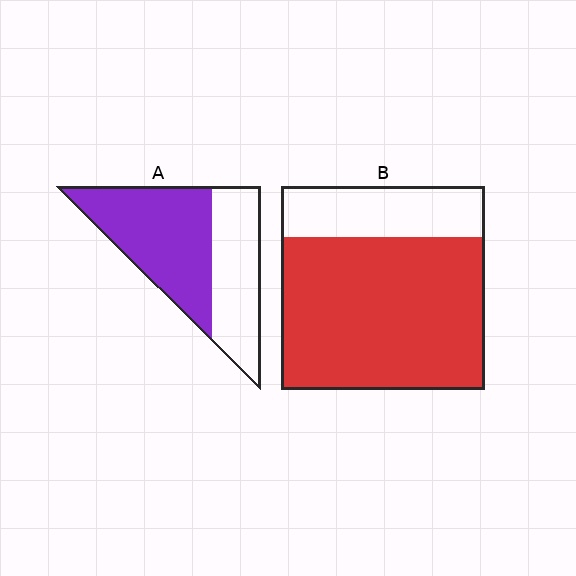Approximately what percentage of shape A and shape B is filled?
A is approximately 60% and B is approximately 75%.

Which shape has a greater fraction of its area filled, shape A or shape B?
Shape B.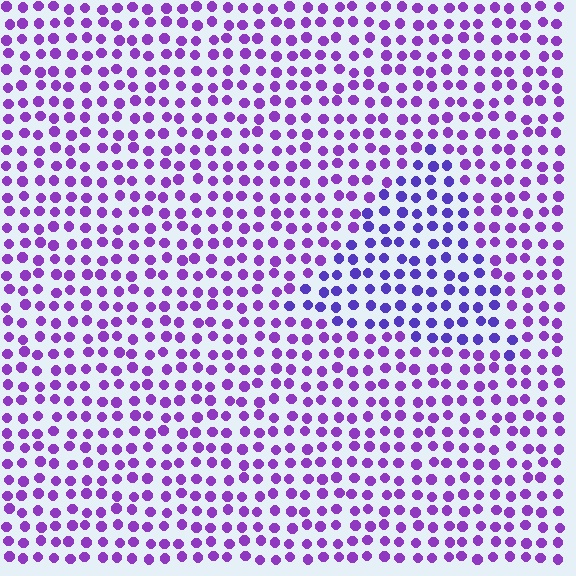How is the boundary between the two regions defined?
The boundary is defined purely by a slight shift in hue (about 26 degrees). Spacing, size, and orientation are identical on both sides.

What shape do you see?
I see a triangle.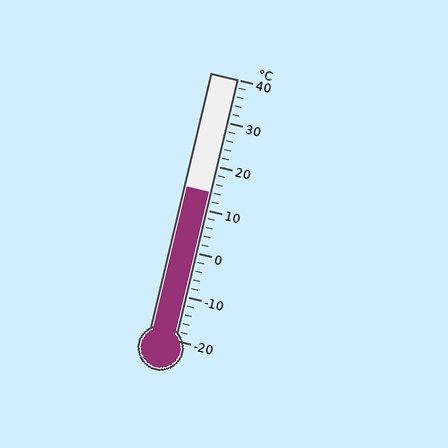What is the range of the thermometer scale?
The thermometer scale ranges from -20°C to 40°C.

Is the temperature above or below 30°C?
The temperature is below 30°C.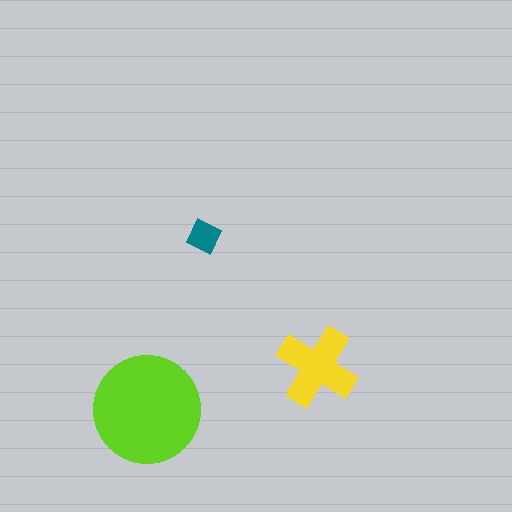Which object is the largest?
The lime circle.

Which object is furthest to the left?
The lime circle is leftmost.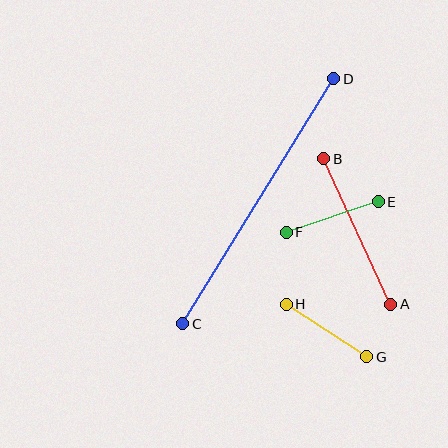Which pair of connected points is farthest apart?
Points C and D are farthest apart.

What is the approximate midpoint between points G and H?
The midpoint is at approximately (327, 331) pixels.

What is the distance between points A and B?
The distance is approximately 160 pixels.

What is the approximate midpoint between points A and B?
The midpoint is at approximately (357, 232) pixels.